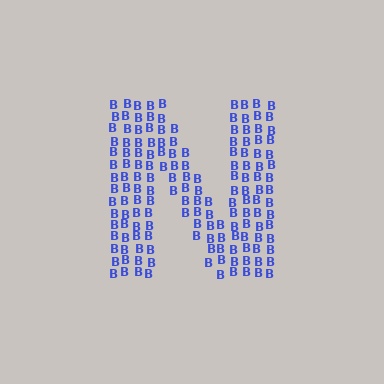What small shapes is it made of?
It is made of small letter B's.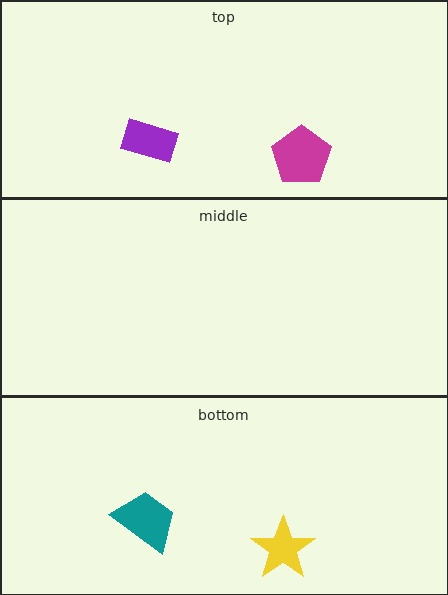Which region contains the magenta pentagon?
The top region.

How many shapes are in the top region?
2.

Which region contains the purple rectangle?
The top region.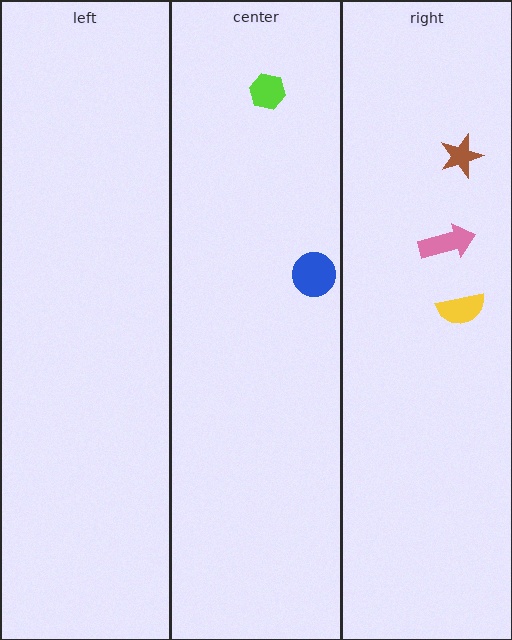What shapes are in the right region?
The yellow semicircle, the pink arrow, the brown star.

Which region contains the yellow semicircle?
The right region.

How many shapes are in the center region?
2.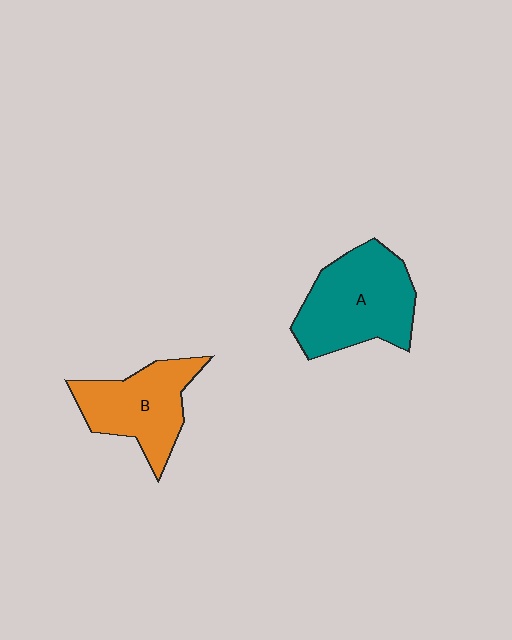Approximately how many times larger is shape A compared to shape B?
Approximately 1.2 times.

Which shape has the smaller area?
Shape B (orange).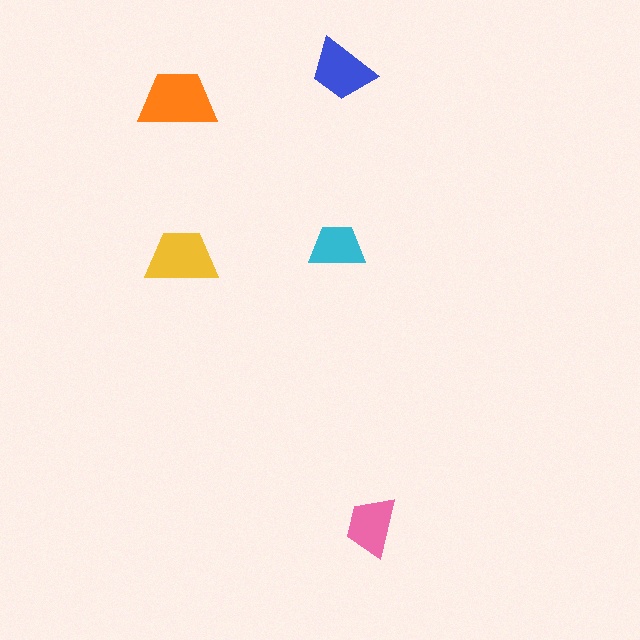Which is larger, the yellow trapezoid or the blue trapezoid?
The yellow one.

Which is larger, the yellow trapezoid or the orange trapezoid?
The orange one.